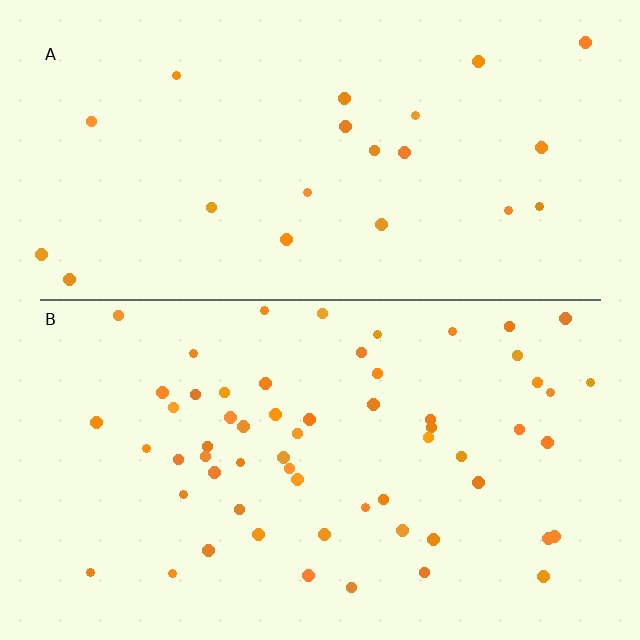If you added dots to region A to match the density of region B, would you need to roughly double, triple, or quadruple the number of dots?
Approximately triple.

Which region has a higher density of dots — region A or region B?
B (the bottom).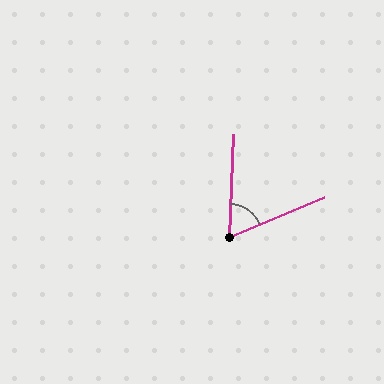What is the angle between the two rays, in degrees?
Approximately 65 degrees.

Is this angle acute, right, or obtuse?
It is acute.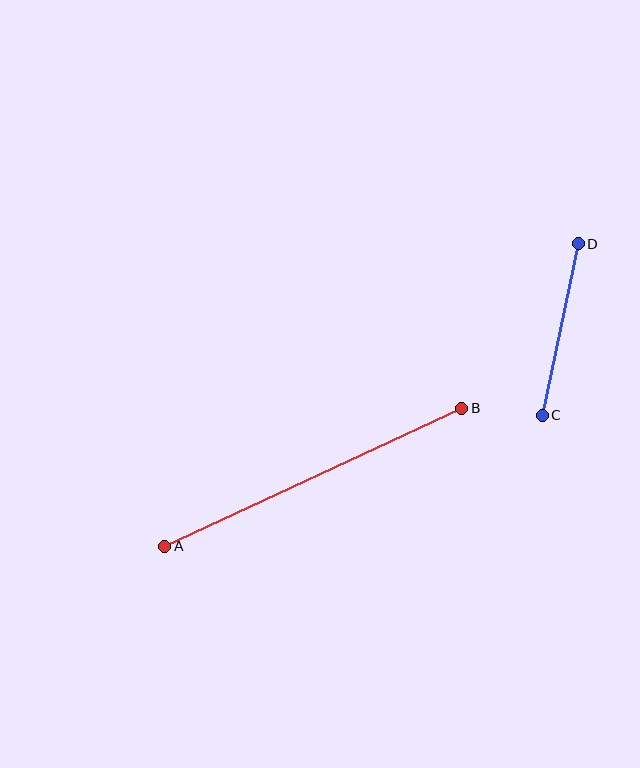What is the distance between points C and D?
The distance is approximately 175 pixels.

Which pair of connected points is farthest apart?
Points A and B are farthest apart.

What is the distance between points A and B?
The distance is approximately 328 pixels.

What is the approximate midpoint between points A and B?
The midpoint is at approximately (313, 477) pixels.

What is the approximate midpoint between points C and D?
The midpoint is at approximately (560, 330) pixels.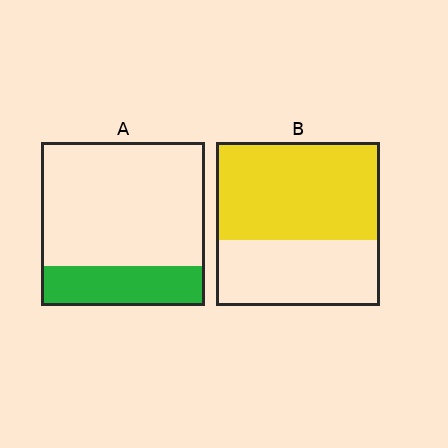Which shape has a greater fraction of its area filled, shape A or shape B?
Shape B.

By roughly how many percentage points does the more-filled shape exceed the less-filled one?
By roughly 35 percentage points (B over A).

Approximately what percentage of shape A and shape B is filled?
A is approximately 25% and B is approximately 60%.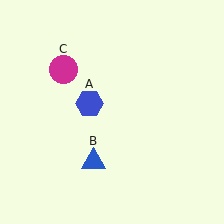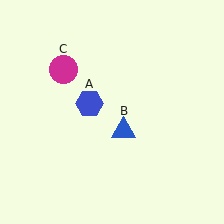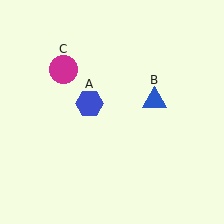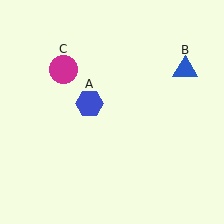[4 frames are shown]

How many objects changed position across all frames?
1 object changed position: blue triangle (object B).